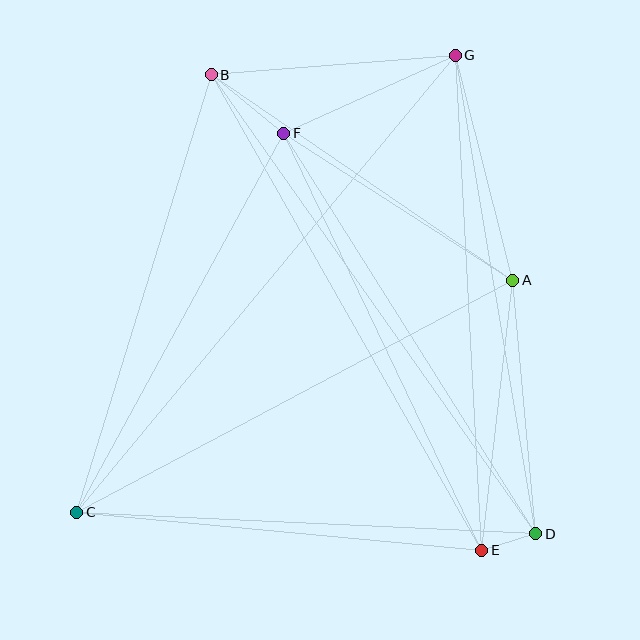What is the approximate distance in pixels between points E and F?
The distance between E and F is approximately 461 pixels.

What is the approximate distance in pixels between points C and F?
The distance between C and F is approximately 432 pixels.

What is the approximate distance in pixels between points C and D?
The distance between C and D is approximately 460 pixels.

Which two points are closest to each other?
Points D and E are closest to each other.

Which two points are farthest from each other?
Points C and G are farthest from each other.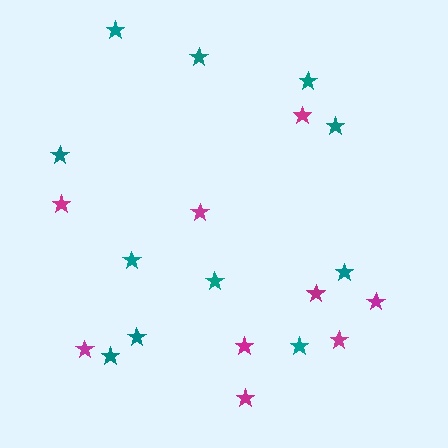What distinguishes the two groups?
There are 2 groups: one group of teal stars (11) and one group of magenta stars (9).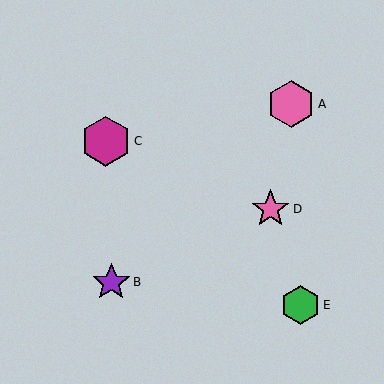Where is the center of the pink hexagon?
The center of the pink hexagon is at (291, 104).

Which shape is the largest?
The magenta hexagon (labeled C) is the largest.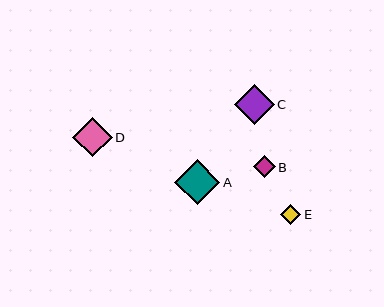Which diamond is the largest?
Diamond A is the largest with a size of approximately 45 pixels.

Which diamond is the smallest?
Diamond E is the smallest with a size of approximately 20 pixels.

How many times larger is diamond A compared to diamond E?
Diamond A is approximately 2.2 times the size of diamond E.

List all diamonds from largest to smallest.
From largest to smallest: A, C, D, B, E.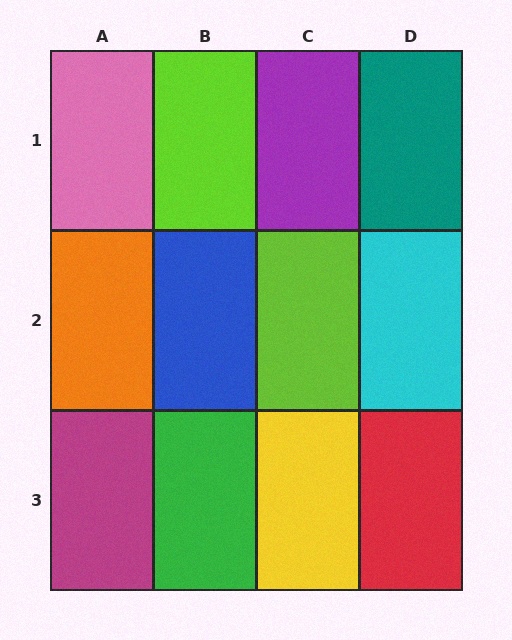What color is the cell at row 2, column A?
Orange.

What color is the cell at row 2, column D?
Cyan.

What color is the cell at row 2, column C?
Lime.